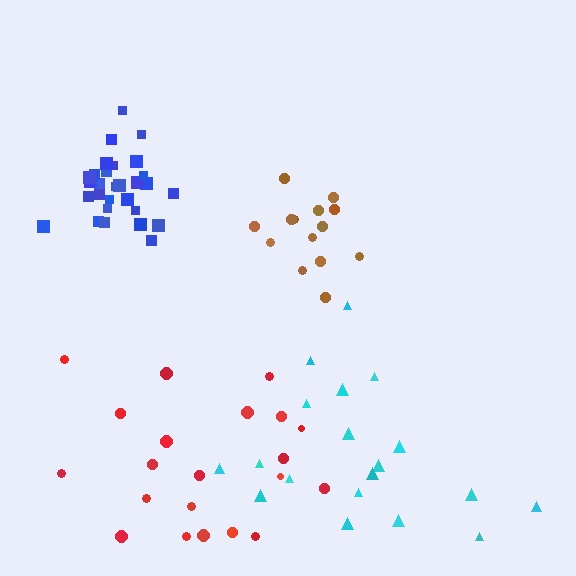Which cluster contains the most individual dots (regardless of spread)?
Blue (30).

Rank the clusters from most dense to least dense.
blue, brown, red, cyan.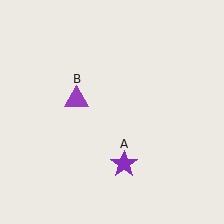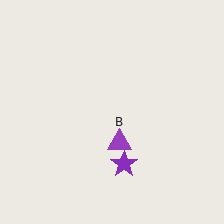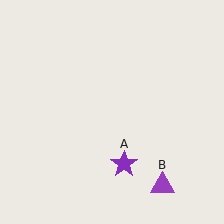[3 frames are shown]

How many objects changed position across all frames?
1 object changed position: purple triangle (object B).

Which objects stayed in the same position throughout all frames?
Purple star (object A) remained stationary.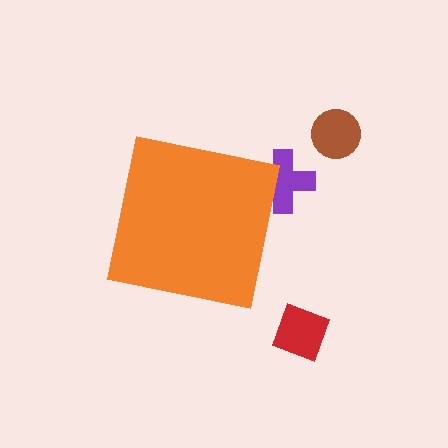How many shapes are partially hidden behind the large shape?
1 shape is partially hidden.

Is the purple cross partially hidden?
Yes, the purple cross is partially hidden behind the orange square.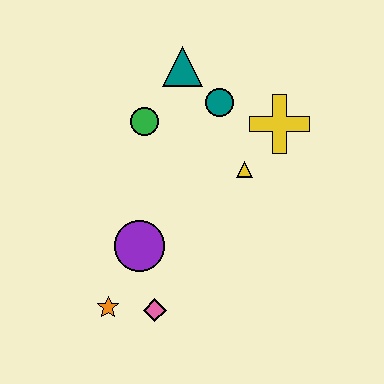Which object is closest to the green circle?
The teal triangle is closest to the green circle.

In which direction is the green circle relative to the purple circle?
The green circle is above the purple circle.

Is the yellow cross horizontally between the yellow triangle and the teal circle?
No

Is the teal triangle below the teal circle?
No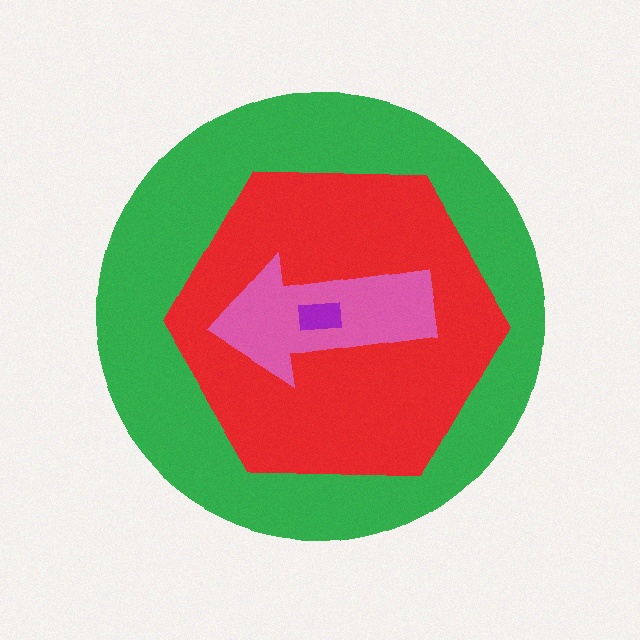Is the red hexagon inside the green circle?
Yes.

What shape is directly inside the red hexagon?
The pink arrow.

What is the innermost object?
The purple rectangle.